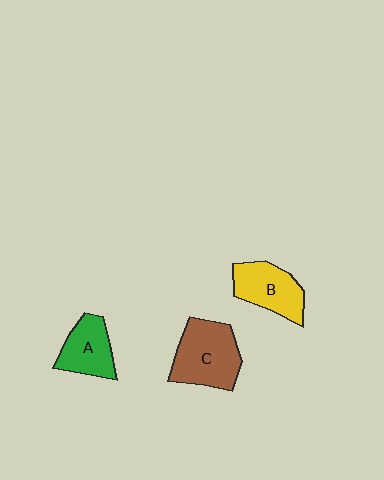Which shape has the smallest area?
Shape A (green).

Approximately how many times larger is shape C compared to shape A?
Approximately 1.5 times.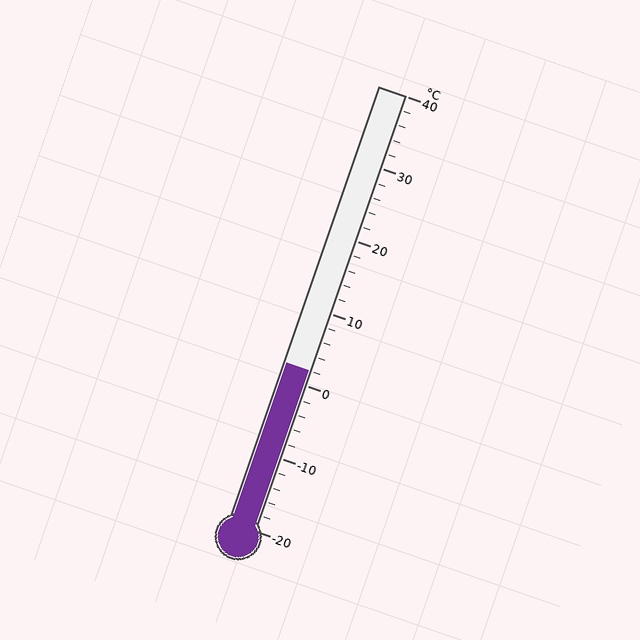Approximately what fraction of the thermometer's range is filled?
The thermometer is filled to approximately 35% of its range.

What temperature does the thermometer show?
The thermometer shows approximately 2°C.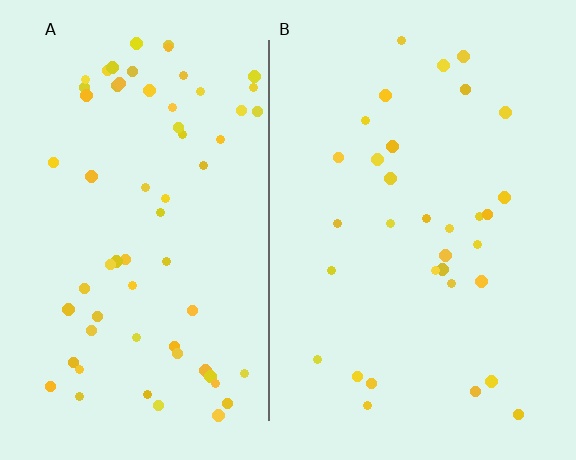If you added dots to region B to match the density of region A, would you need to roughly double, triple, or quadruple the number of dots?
Approximately double.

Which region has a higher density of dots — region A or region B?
A (the left).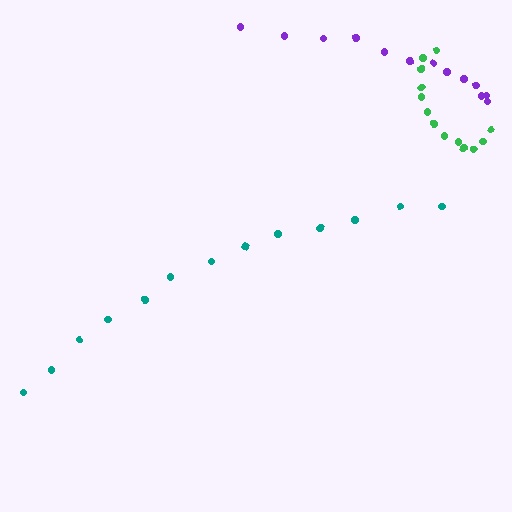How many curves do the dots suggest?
There are 3 distinct paths.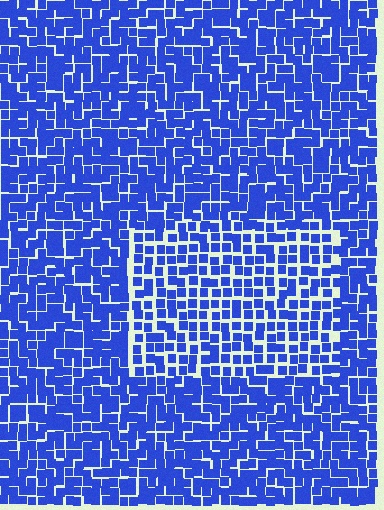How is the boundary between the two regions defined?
The boundary is defined by a change in element density (approximately 1.4x ratio). All elements are the same color, size, and shape.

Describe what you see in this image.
The image contains small blue elements arranged at two different densities. A rectangle-shaped region is visible where the elements are less densely packed than the surrounding area.